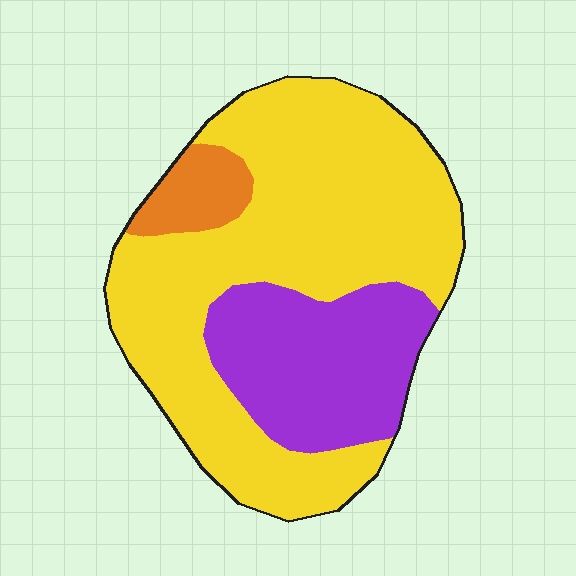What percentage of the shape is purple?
Purple takes up about one quarter (1/4) of the shape.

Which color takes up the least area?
Orange, at roughly 5%.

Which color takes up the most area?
Yellow, at roughly 65%.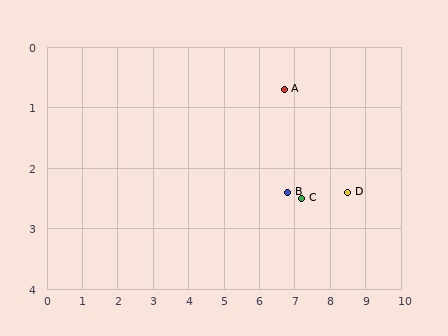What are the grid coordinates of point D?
Point D is at approximately (8.5, 2.4).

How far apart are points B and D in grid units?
Points B and D are about 1.7 grid units apart.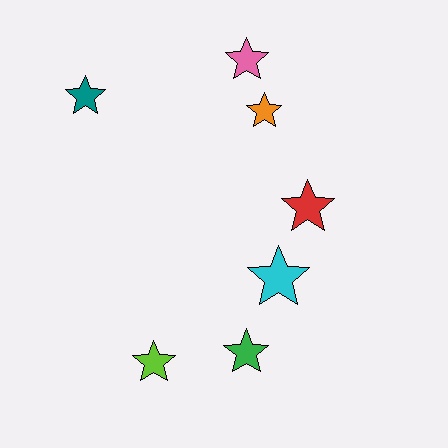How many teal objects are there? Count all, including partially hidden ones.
There is 1 teal object.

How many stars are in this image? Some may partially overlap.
There are 7 stars.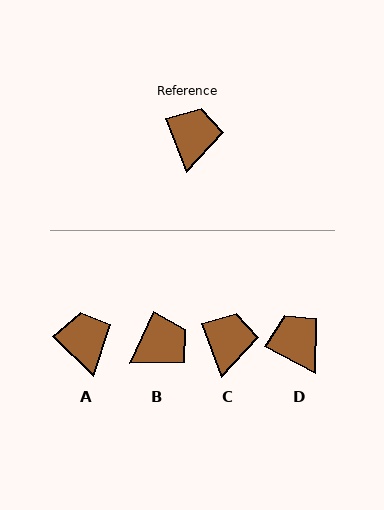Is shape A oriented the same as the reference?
No, it is off by about 25 degrees.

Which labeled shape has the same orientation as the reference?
C.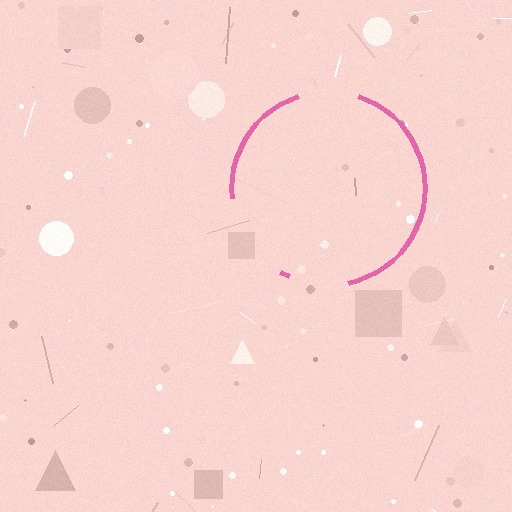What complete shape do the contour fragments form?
The contour fragments form a circle.